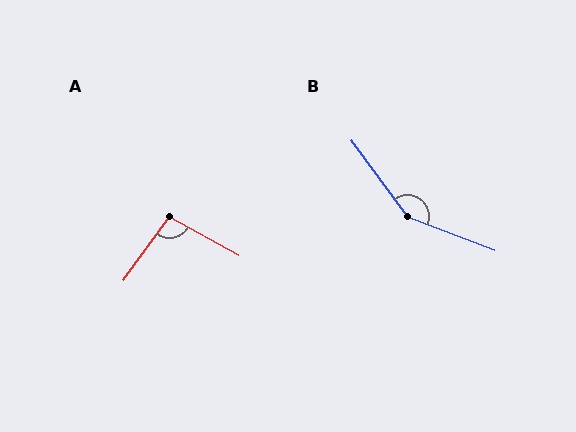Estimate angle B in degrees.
Approximately 147 degrees.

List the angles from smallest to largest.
A (97°), B (147°).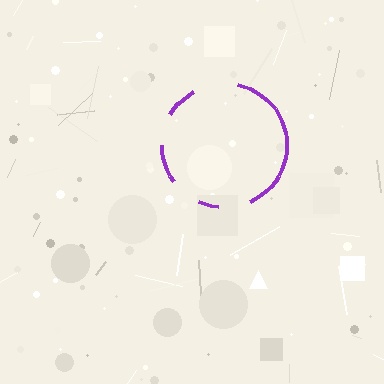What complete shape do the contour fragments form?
The contour fragments form a circle.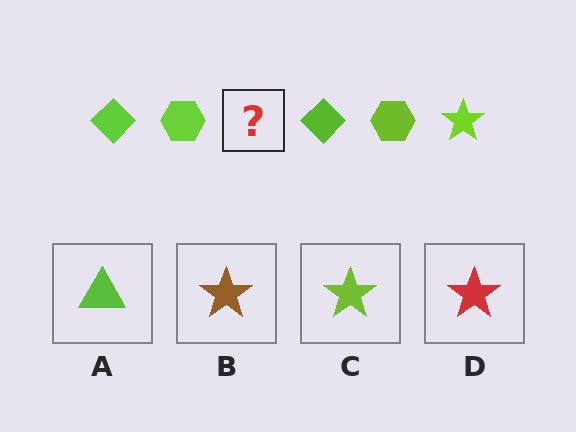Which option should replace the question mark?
Option C.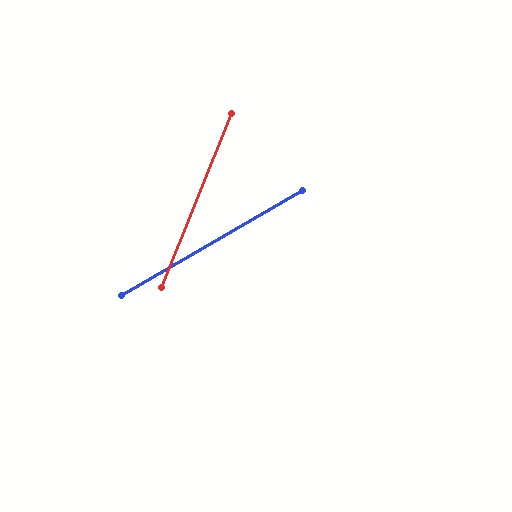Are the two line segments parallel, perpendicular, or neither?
Neither parallel nor perpendicular — they differ by about 38°.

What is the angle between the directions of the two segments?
Approximately 38 degrees.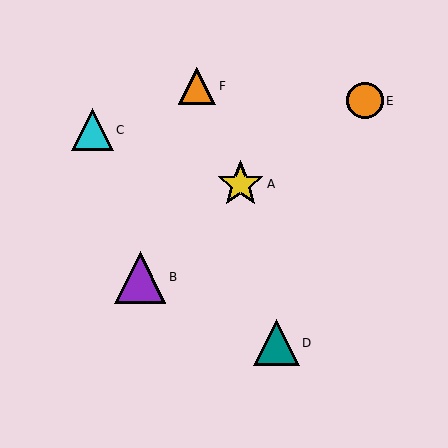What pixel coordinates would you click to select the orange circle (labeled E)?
Click at (365, 101) to select the orange circle E.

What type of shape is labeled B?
Shape B is a purple triangle.